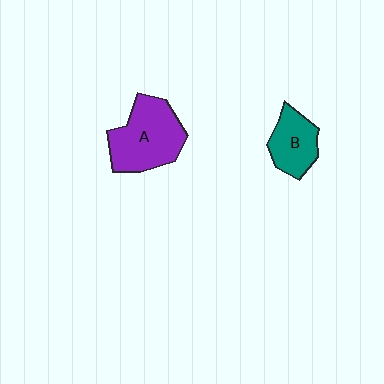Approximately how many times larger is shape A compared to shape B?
Approximately 1.6 times.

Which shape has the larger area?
Shape A (purple).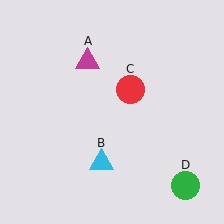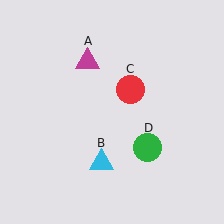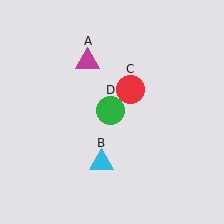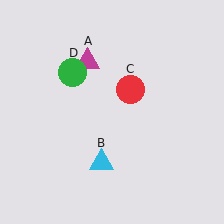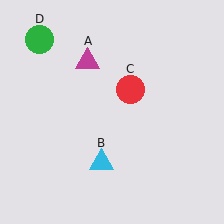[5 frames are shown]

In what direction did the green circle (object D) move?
The green circle (object D) moved up and to the left.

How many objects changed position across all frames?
1 object changed position: green circle (object D).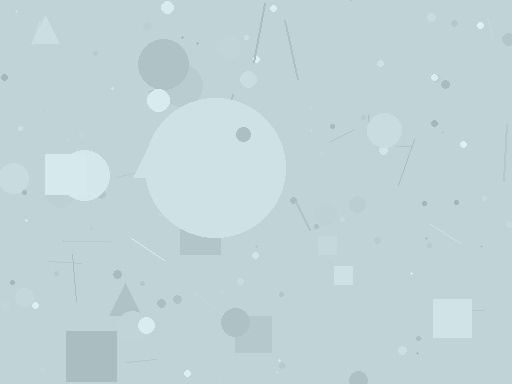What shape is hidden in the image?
A circle is hidden in the image.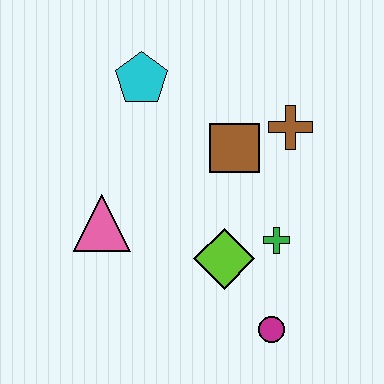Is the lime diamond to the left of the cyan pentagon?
No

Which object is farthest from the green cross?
The cyan pentagon is farthest from the green cross.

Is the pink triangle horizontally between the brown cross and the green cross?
No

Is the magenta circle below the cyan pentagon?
Yes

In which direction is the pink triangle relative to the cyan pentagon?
The pink triangle is below the cyan pentagon.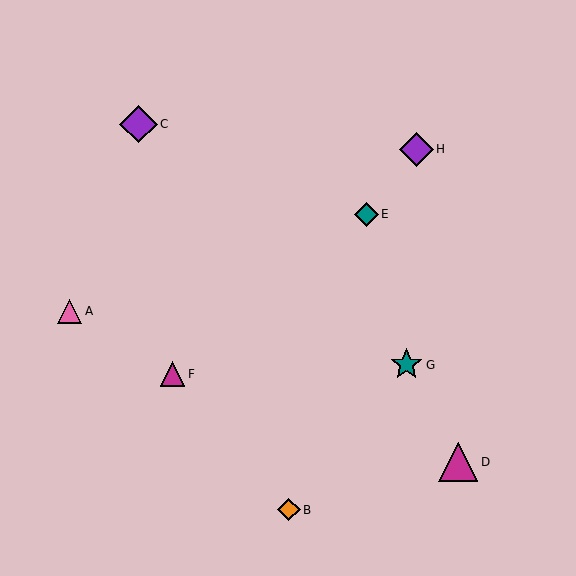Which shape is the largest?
The magenta triangle (labeled D) is the largest.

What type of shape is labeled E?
Shape E is a teal diamond.